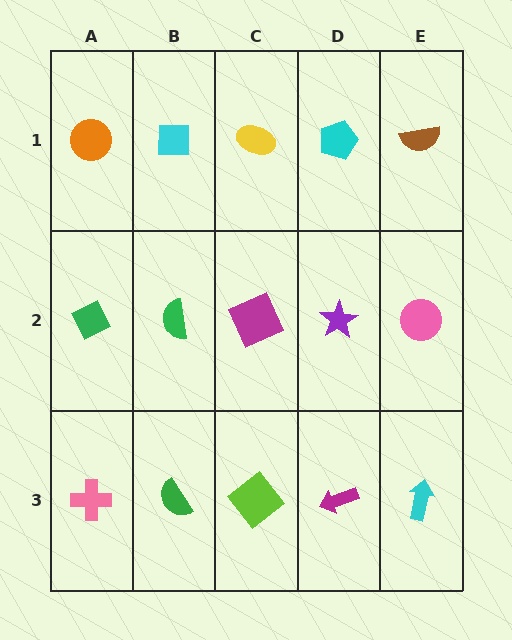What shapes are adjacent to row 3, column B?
A green semicircle (row 2, column B), a pink cross (row 3, column A), a lime diamond (row 3, column C).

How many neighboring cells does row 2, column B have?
4.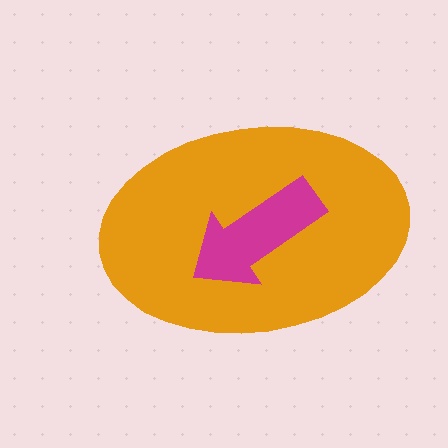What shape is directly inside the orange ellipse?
The magenta arrow.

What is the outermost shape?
The orange ellipse.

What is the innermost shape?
The magenta arrow.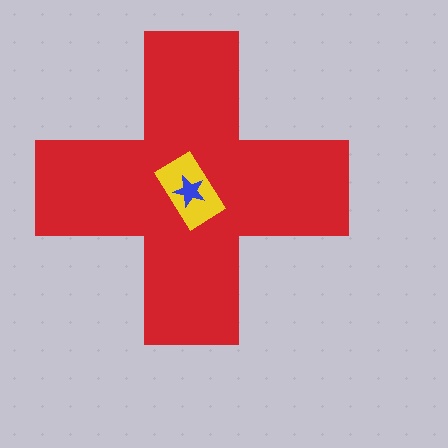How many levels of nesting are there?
3.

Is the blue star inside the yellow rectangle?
Yes.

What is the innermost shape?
The blue star.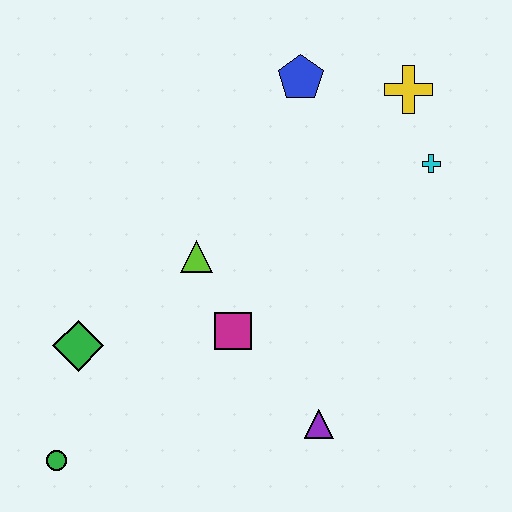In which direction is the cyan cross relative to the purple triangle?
The cyan cross is above the purple triangle.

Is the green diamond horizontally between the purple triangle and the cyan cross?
No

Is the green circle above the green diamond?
No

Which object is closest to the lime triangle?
The magenta square is closest to the lime triangle.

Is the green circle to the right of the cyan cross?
No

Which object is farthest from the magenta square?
The yellow cross is farthest from the magenta square.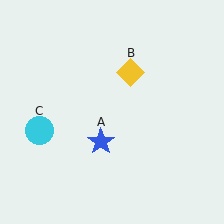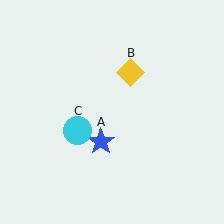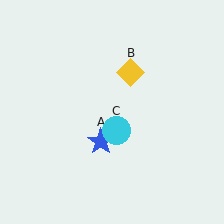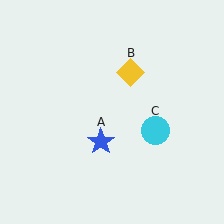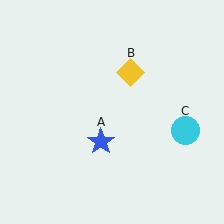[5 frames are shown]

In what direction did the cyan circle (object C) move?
The cyan circle (object C) moved right.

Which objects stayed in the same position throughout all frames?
Blue star (object A) and yellow diamond (object B) remained stationary.